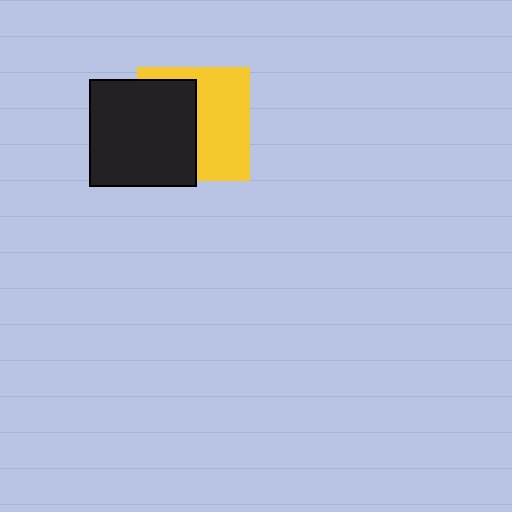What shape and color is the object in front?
The object in front is a black square.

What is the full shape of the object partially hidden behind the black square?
The partially hidden object is a yellow square.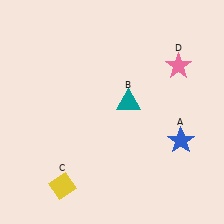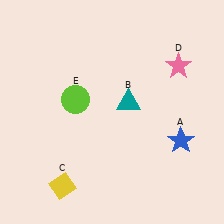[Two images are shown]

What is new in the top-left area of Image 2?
A lime circle (E) was added in the top-left area of Image 2.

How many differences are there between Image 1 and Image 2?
There is 1 difference between the two images.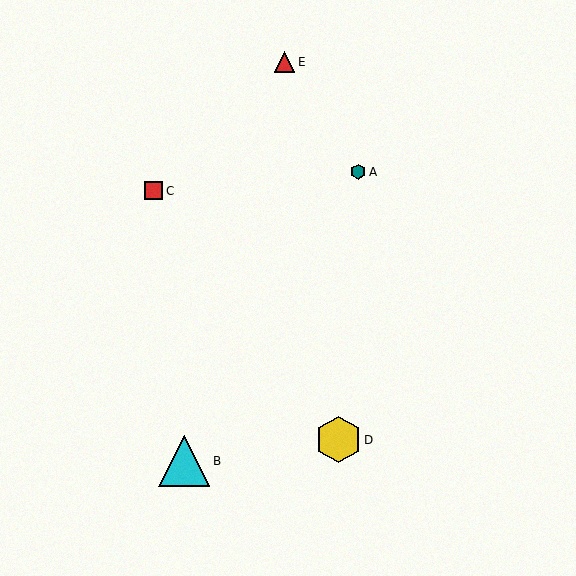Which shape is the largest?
The cyan triangle (labeled B) is the largest.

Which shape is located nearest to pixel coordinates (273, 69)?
The red triangle (labeled E) at (284, 62) is nearest to that location.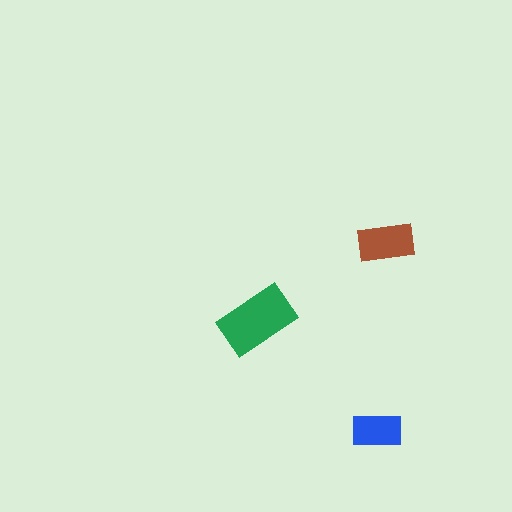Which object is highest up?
The brown rectangle is topmost.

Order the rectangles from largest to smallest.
the green one, the brown one, the blue one.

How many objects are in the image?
There are 3 objects in the image.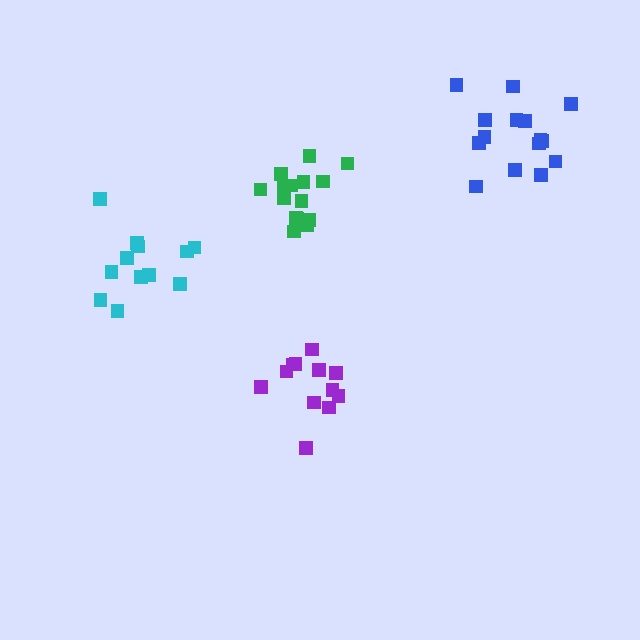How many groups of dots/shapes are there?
There are 4 groups.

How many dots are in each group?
Group 1: 15 dots, Group 2: 12 dots, Group 3: 12 dots, Group 4: 15 dots (54 total).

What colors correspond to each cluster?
The clusters are colored: blue, cyan, purple, green.